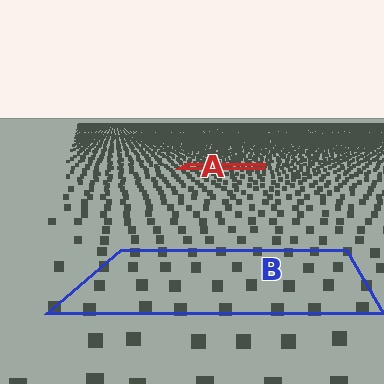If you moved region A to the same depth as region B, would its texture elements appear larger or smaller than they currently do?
They would appear larger. At a closer depth, the same texture elements are projected at a bigger on-screen size.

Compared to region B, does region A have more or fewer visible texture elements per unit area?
Region A has more texture elements per unit area — they are packed more densely because it is farther away.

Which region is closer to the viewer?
Region B is closer. The texture elements there are larger and more spread out.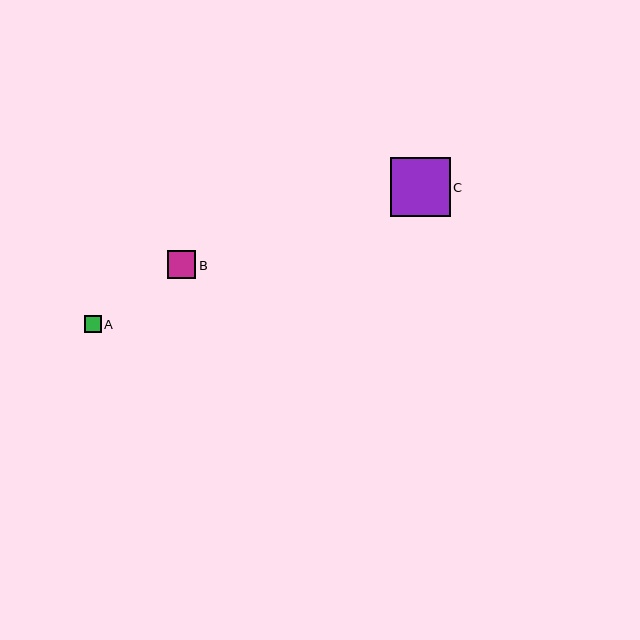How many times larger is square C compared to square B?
Square C is approximately 2.1 times the size of square B.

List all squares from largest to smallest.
From largest to smallest: C, B, A.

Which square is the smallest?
Square A is the smallest with a size of approximately 17 pixels.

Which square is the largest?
Square C is the largest with a size of approximately 60 pixels.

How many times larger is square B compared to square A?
Square B is approximately 1.6 times the size of square A.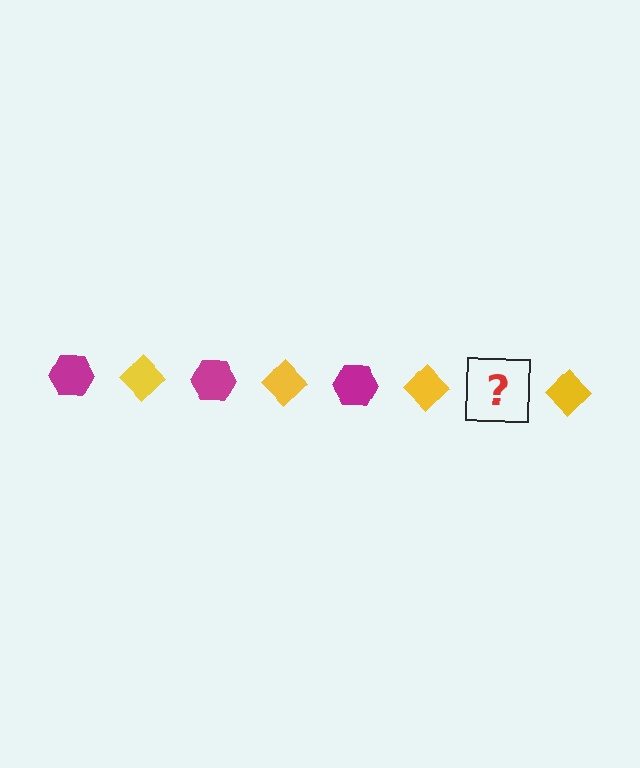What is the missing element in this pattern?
The missing element is a magenta hexagon.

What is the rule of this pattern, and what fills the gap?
The rule is that the pattern alternates between magenta hexagon and yellow diamond. The gap should be filled with a magenta hexagon.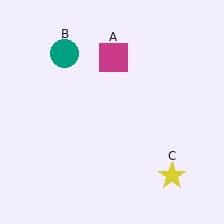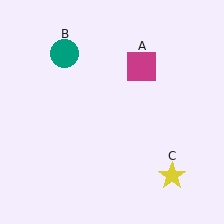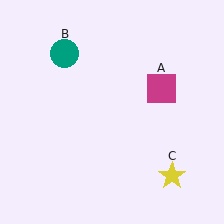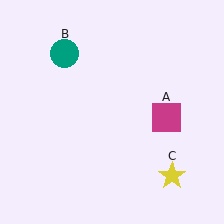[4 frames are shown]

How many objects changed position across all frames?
1 object changed position: magenta square (object A).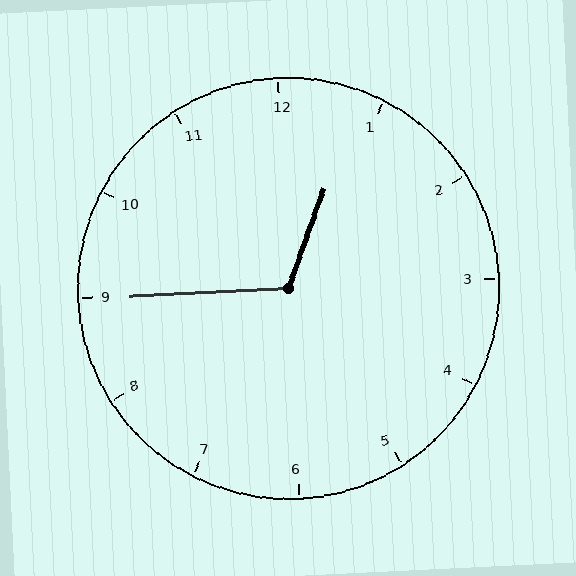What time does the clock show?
12:45.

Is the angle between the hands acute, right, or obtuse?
It is obtuse.